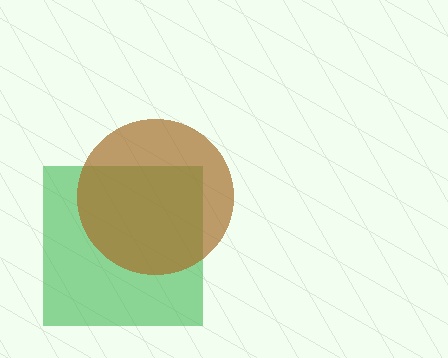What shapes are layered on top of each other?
The layered shapes are: a green square, a brown circle.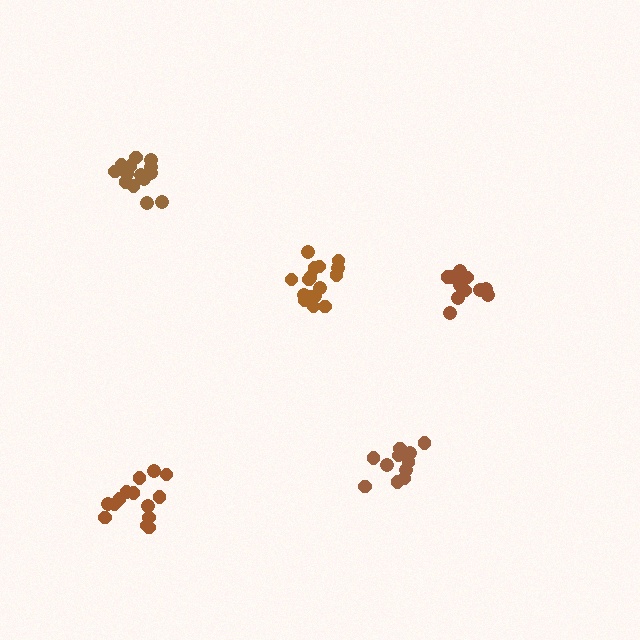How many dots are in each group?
Group 1: 15 dots, Group 2: 16 dots, Group 3: 12 dots, Group 4: 12 dots, Group 5: 15 dots (70 total).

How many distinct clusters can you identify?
There are 5 distinct clusters.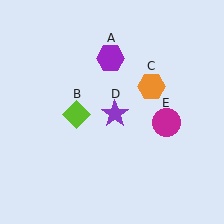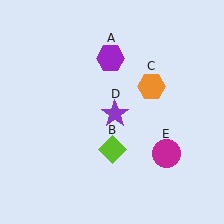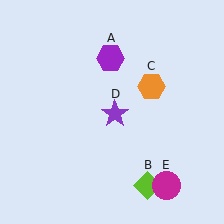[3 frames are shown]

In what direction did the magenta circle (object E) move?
The magenta circle (object E) moved down.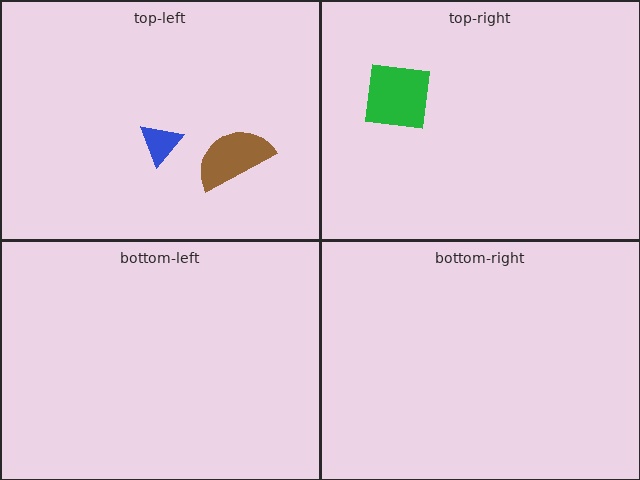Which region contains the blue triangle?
The top-left region.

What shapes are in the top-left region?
The brown semicircle, the blue triangle.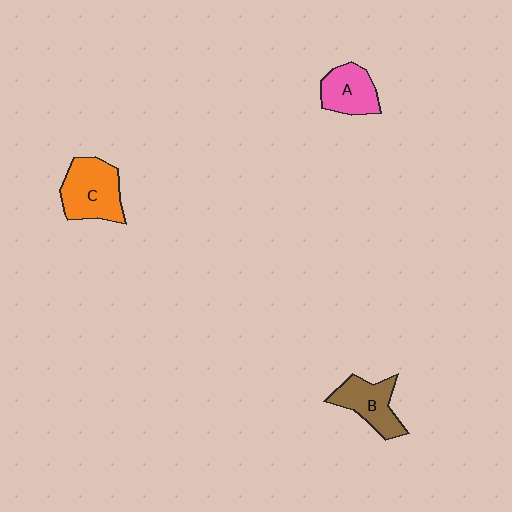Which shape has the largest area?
Shape C (orange).